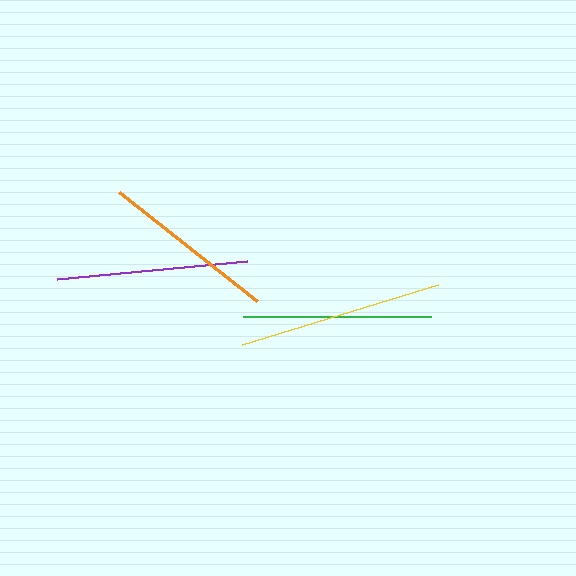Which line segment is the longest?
The yellow line is the longest at approximately 204 pixels.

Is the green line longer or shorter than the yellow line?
The yellow line is longer than the green line.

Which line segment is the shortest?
The orange line is the shortest at approximately 176 pixels.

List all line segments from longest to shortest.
From longest to shortest: yellow, purple, green, orange.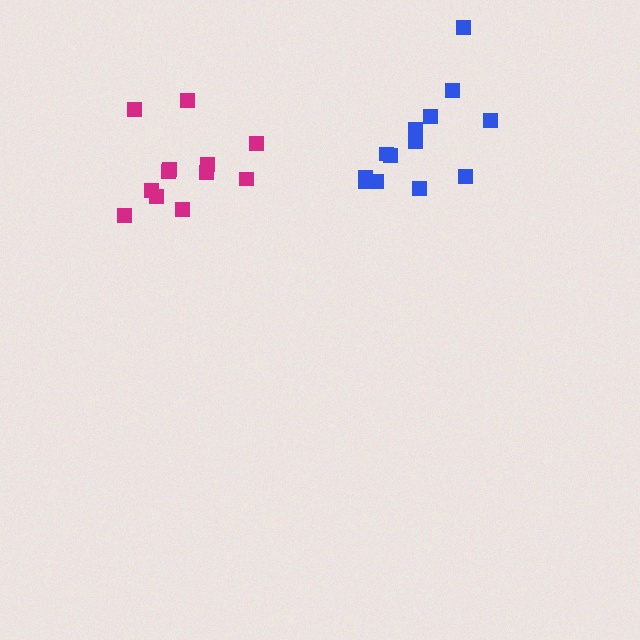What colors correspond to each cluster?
The clusters are colored: magenta, blue.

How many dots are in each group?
Group 1: 12 dots, Group 2: 13 dots (25 total).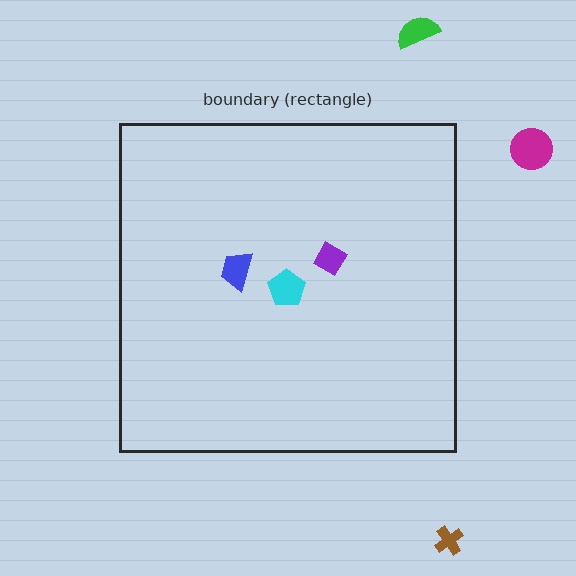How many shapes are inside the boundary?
3 inside, 3 outside.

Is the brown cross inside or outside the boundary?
Outside.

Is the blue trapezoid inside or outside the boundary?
Inside.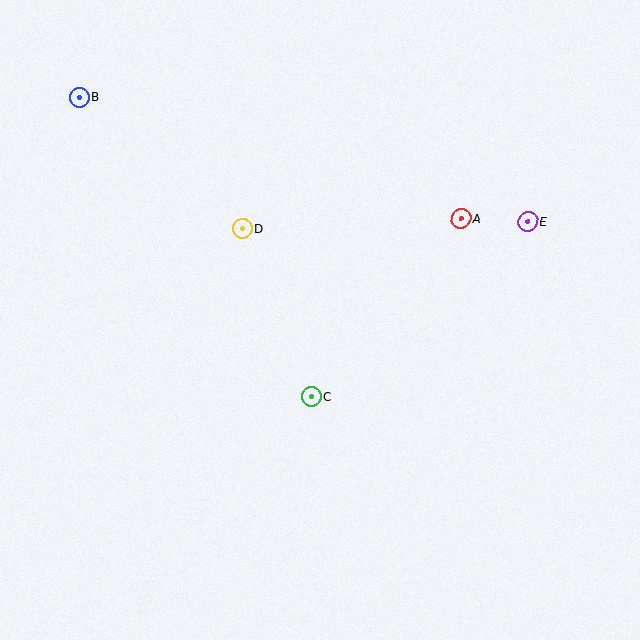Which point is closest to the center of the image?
Point C at (311, 396) is closest to the center.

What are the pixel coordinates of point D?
Point D is at (243, 228).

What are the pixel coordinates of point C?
Point C is at (311, 396).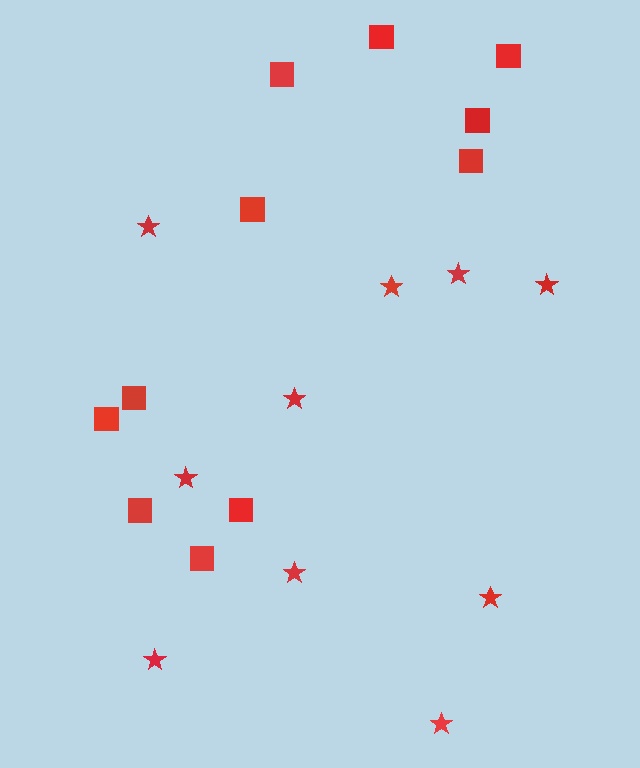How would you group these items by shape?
There are 2 groups: one group of stars (10) and one group of squares (11).